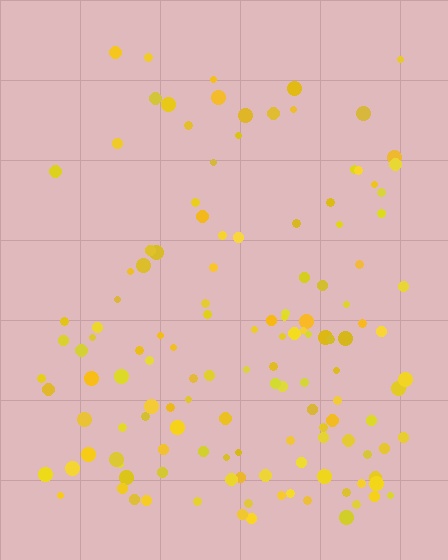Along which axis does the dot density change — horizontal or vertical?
Vertical.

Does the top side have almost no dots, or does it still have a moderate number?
Still a moderate number, just noticeably fewer than the bottom.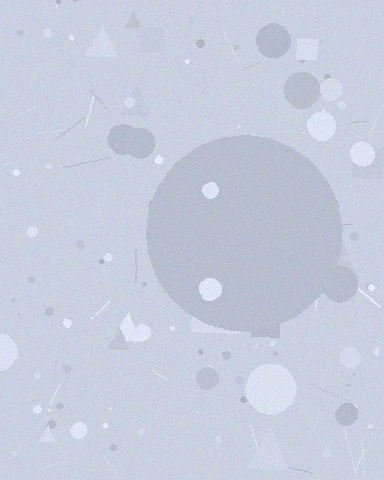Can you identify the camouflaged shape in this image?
The camouflaged shape is a circle.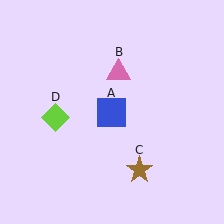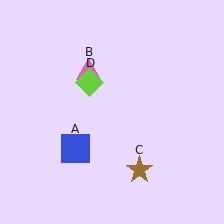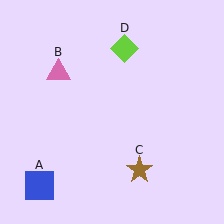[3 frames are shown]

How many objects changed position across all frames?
3 objects changed position: blue square (object A), pink triangle (object B), lime diamond (object D).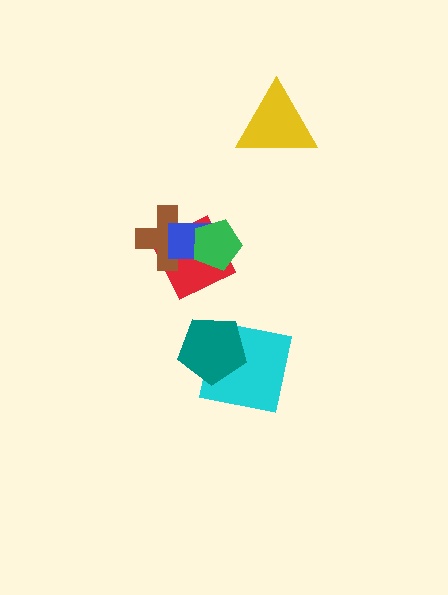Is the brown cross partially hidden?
Yes, it is partially covered by another shape.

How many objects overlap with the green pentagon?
3 objects overlap with the green pentagon.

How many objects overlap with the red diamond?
3 objects overlap with the red diamond.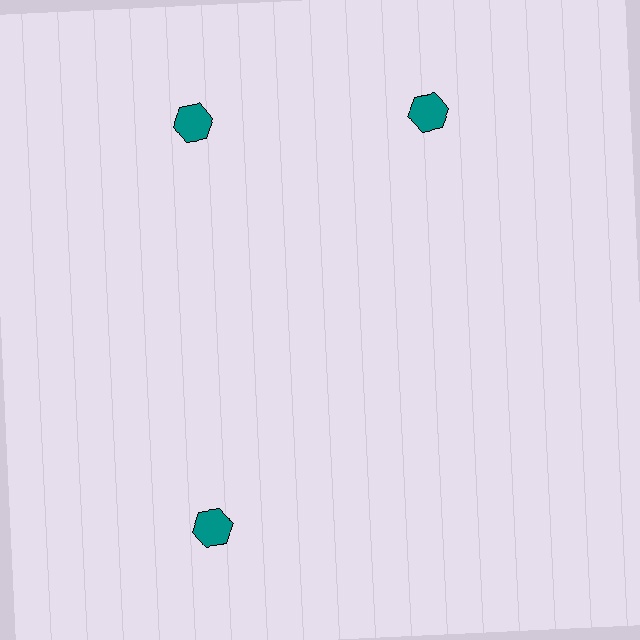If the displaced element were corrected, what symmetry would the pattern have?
It would have 3-fold rotational symmetry — the pattern would map onto itself every 120 degrees.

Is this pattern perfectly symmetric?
No. The 3 teal hexagons are arranged in a ring, but one element near the 3 o'clock position is rotated out of alignment along the ring, breaking the 3-fold rotational symmetry.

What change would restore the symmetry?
The symmetry would be restored by rotating it back into even spacing with its neighbors so that all 3 hexagons sit at equal angles and equal distance from the center.